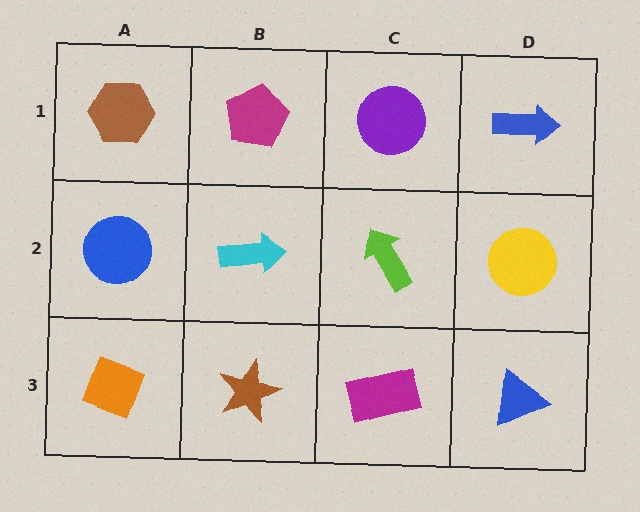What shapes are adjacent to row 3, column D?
A yellow circle (row 2, column D), a magenta rectangle (row 3, column C).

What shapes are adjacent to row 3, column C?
A lime arrow (row 2, column C), a brown star (row 3, column B), a blue triangle (row 3, column D).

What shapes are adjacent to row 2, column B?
A magenta pentagon (row 1, column B), a brown star (row 3, column B), a blue circle (row 2, column A), a lime arrow (row 2, column C).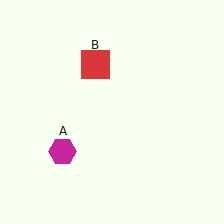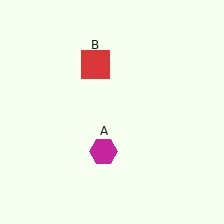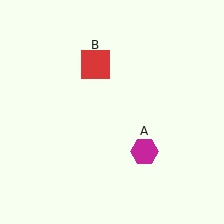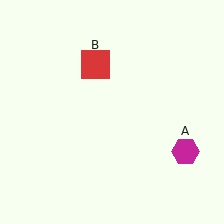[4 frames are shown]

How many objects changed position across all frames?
1 object changed position: magenta hexagon (object A).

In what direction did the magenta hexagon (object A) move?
The magenta hexagon (object A) moved right.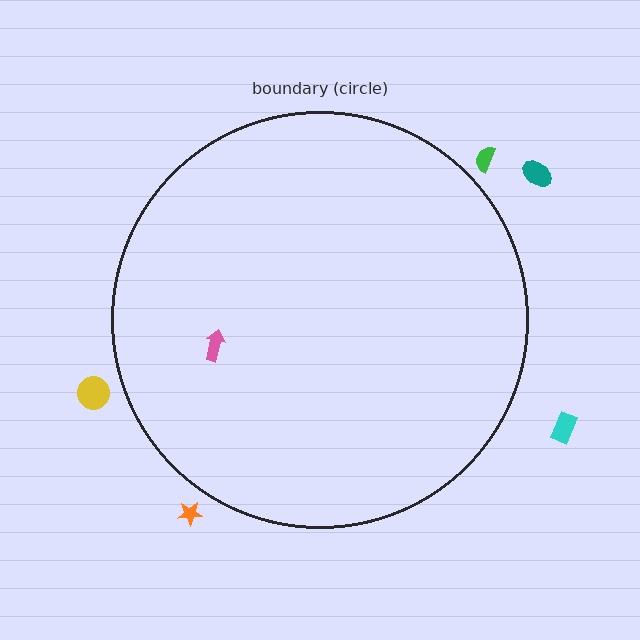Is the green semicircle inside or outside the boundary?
Outside.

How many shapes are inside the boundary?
1 inside, 5 outside.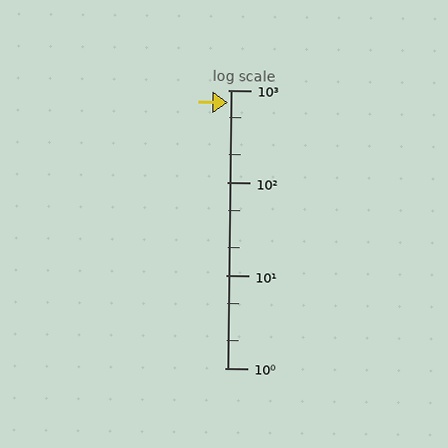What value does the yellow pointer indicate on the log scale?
The pointer indicates approximately 730.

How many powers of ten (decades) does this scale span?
The scale spans 3 decades, from 1 to 1000.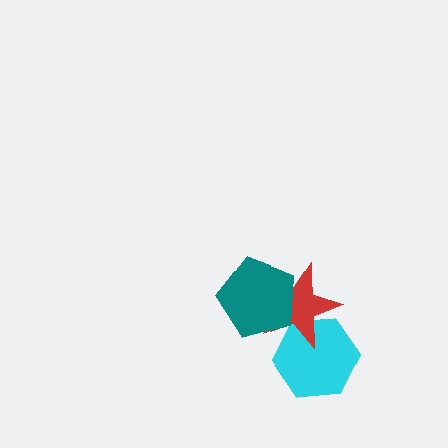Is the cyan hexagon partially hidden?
Yes, it is partially covered by another shape.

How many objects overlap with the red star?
2 objects overlap with the red star.